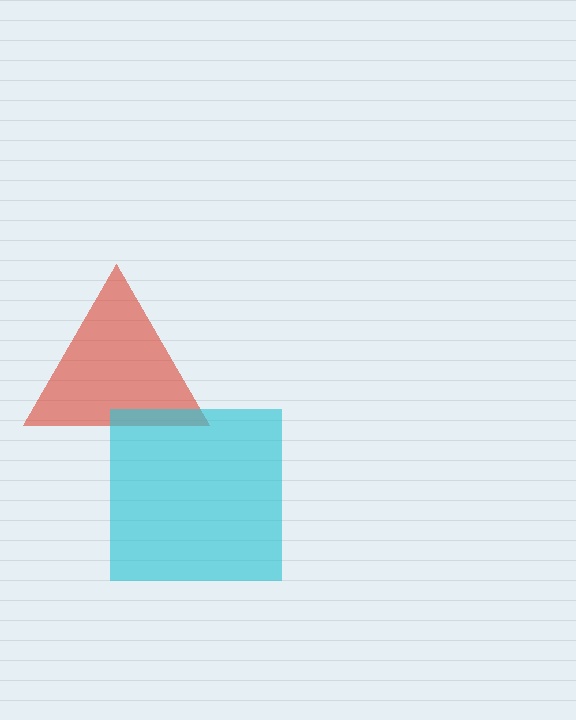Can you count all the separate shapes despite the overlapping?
Yes, there are 2 separate shapes.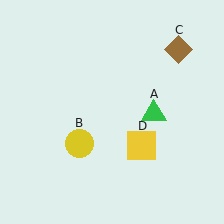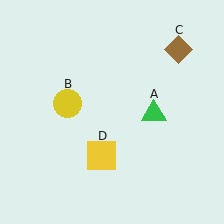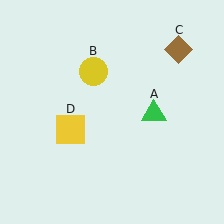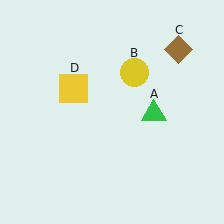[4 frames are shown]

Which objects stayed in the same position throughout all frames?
Green triangle (object A) and brown diamond (object C) remained stationary.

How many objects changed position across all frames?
2 objects changed position: yellow circle (object B), yellow square (object D).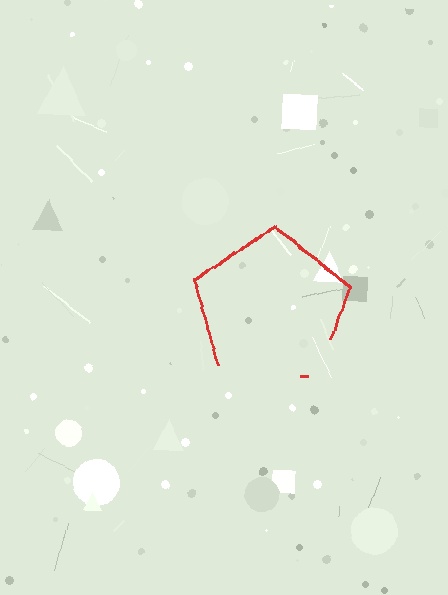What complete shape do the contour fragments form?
The contour fragments form a pentagon.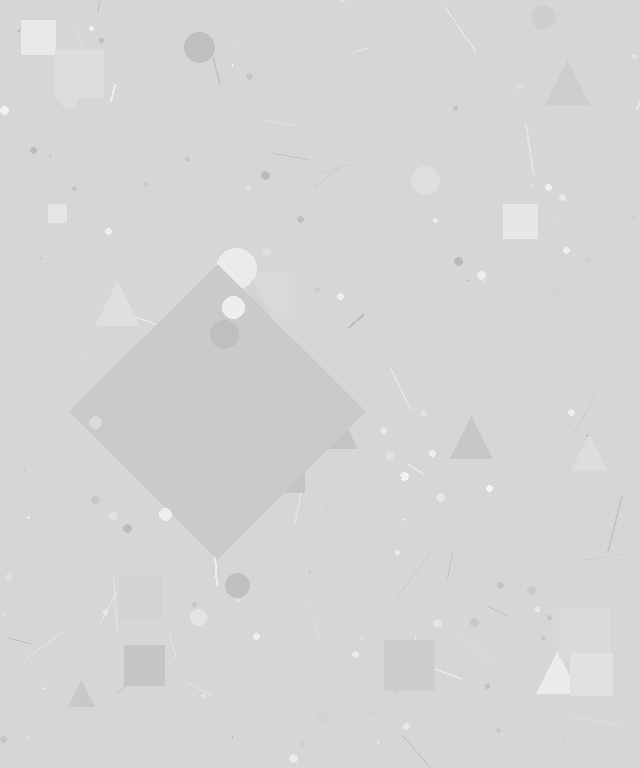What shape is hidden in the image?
A diamond is hidden in the image.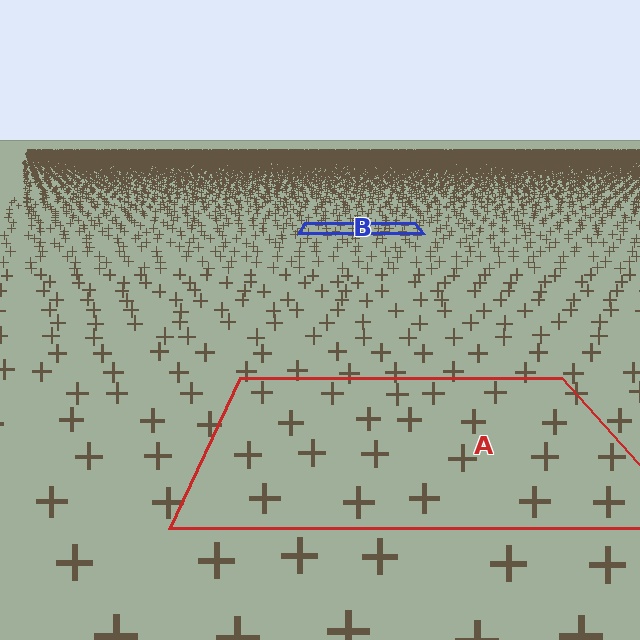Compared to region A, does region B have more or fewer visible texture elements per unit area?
Region B has more texture elements per unit area — they are packed more densely because it is farther away.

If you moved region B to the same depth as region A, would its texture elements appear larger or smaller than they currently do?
They would appear larger. At a closer depth, the same texture elements are projected at a bigger on-screen size.